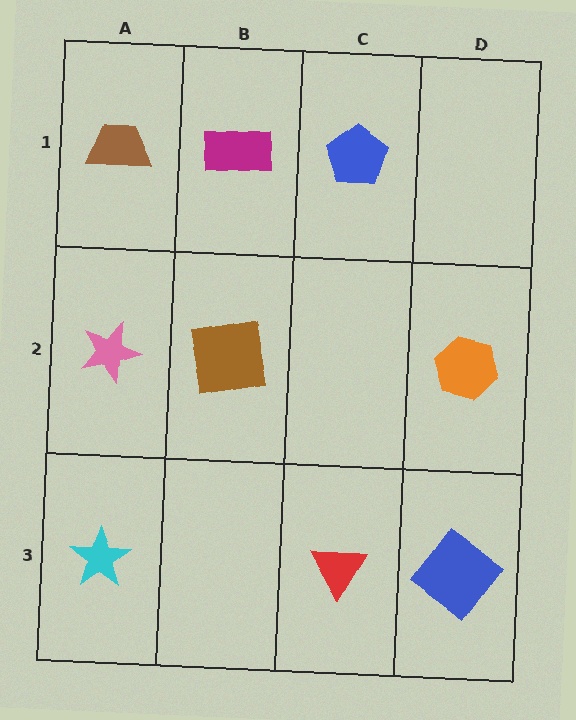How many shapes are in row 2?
3 shapes.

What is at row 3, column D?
A blue diamond.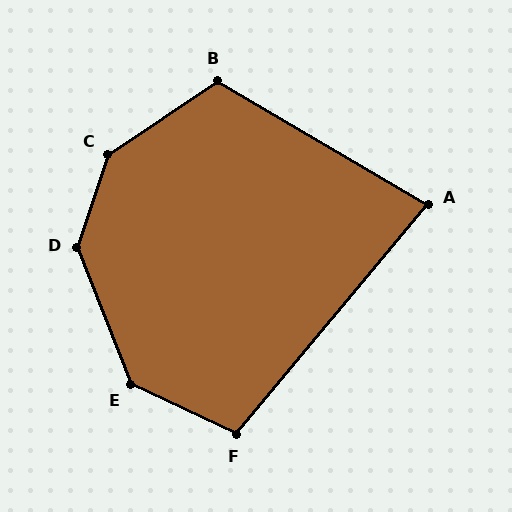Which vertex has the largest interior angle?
C, at approximately 143 degrees.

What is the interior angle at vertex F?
Approximately 105 degrees (obtuse).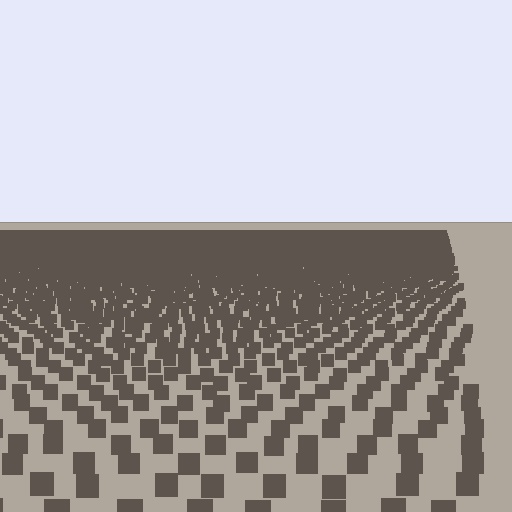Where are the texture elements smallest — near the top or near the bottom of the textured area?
Near the top.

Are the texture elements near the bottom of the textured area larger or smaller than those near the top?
Larger. Near the bottom, elements are closer to the viewer and appear at a bigger on-screen size.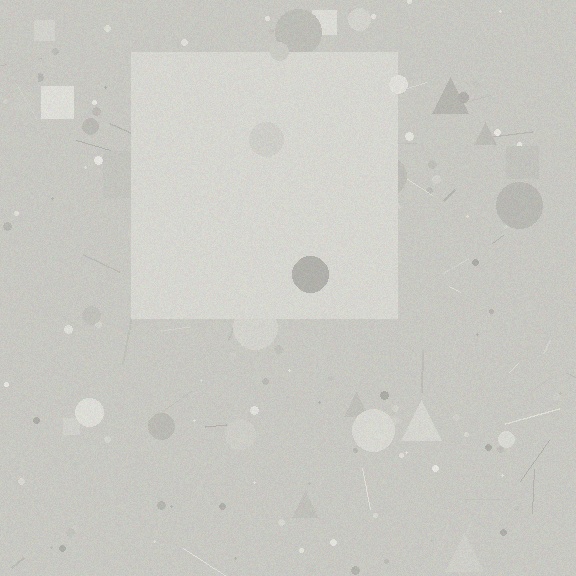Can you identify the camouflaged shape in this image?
The camouflaged shape is a square.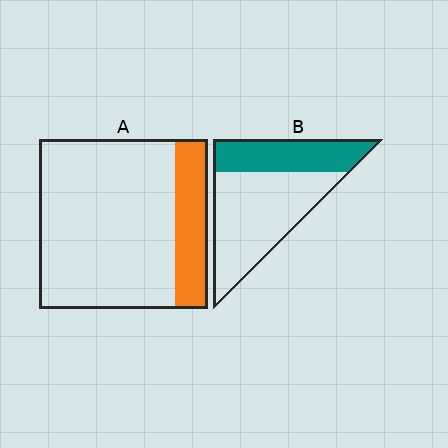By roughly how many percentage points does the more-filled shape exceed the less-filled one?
By roughly 15 percentage points (B over A).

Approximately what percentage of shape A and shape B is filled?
A is approximately 20% and B is approximately 35%.